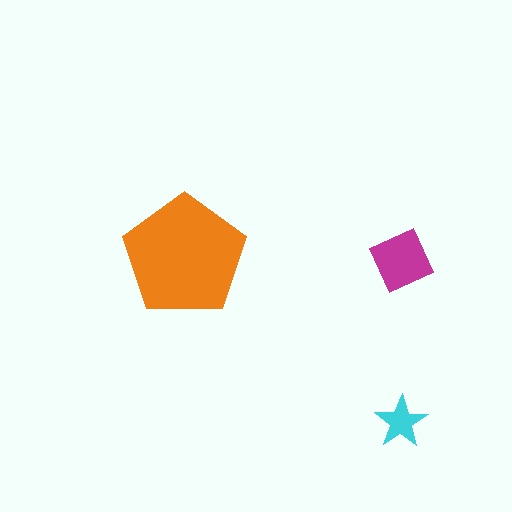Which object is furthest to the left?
The orange pentagon is leftmost.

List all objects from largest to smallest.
The orange pentagon, the magenta diamond, the cyan star.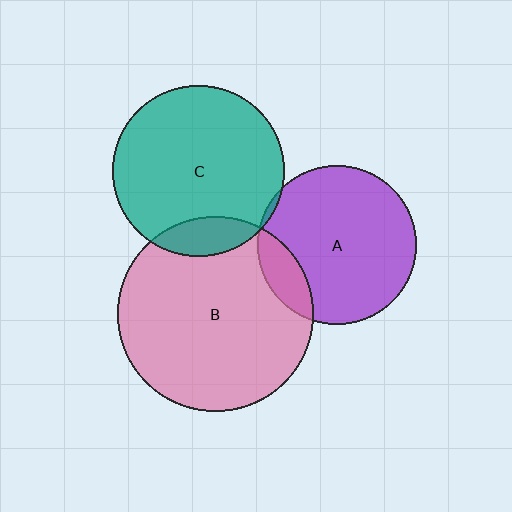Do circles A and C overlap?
Yes.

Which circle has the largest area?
Circle B (pink).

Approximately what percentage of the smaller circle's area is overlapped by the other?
Approximately 5%.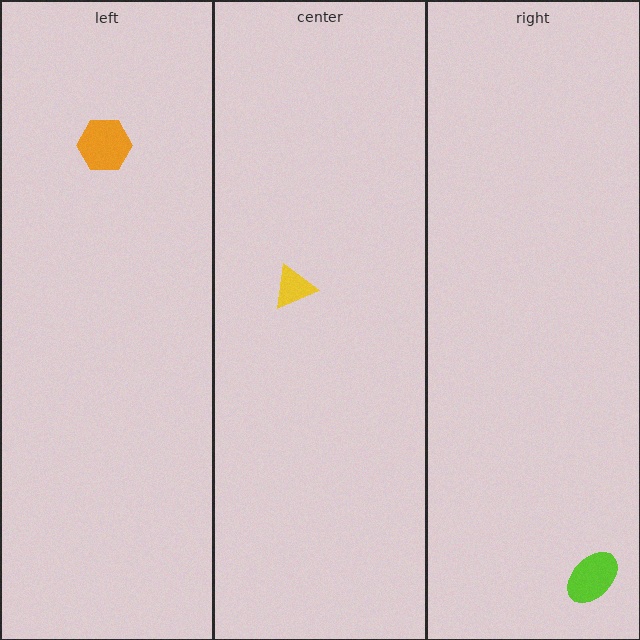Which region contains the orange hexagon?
The left region.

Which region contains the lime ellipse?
The right region.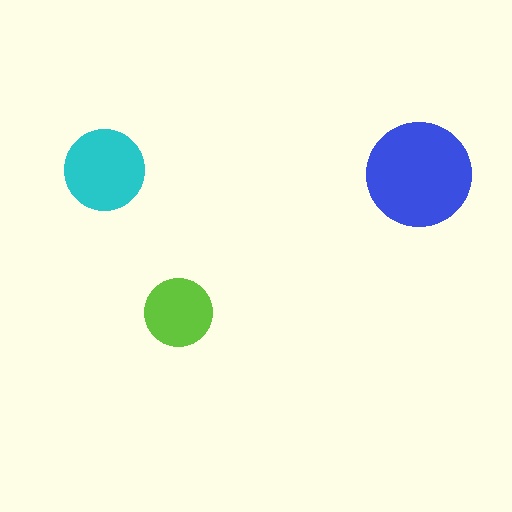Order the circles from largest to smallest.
the blue one, the cyan one, the lime one.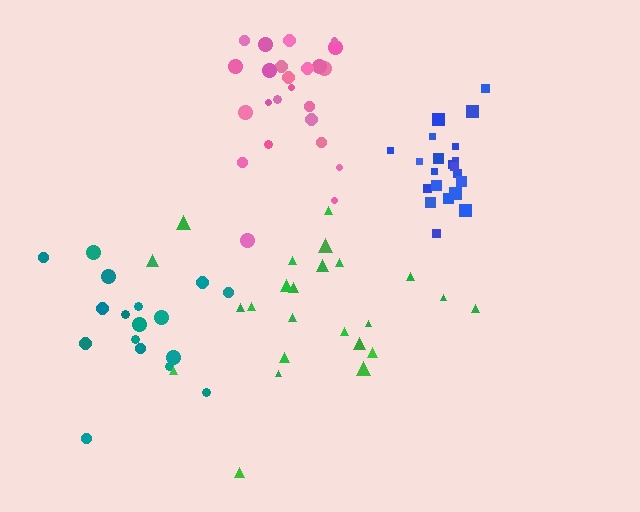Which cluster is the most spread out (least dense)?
Teal.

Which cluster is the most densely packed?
Blue.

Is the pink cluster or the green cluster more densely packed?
Pink.